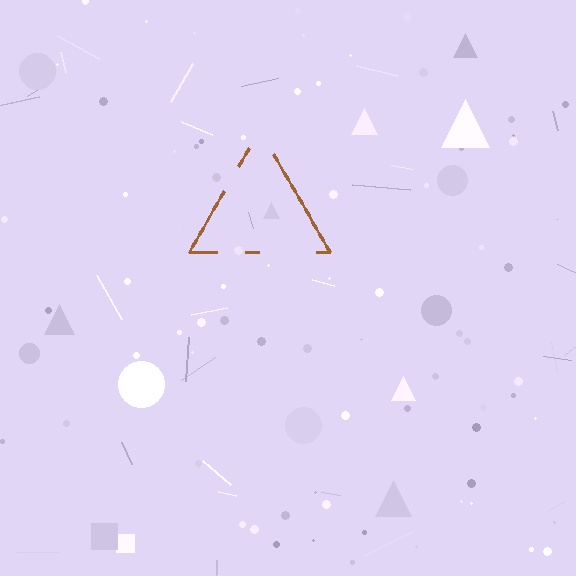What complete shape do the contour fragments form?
The contour fragments form a triangle.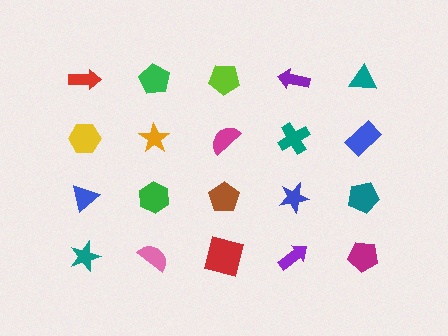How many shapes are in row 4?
5 shapes.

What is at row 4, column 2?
A pink semicircle.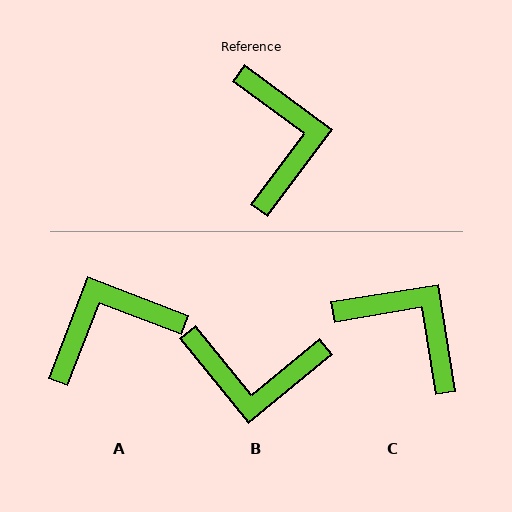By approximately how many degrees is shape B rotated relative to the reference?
Approximately 104 degrees clockwise.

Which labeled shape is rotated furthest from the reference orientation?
A, about 106 degrees away.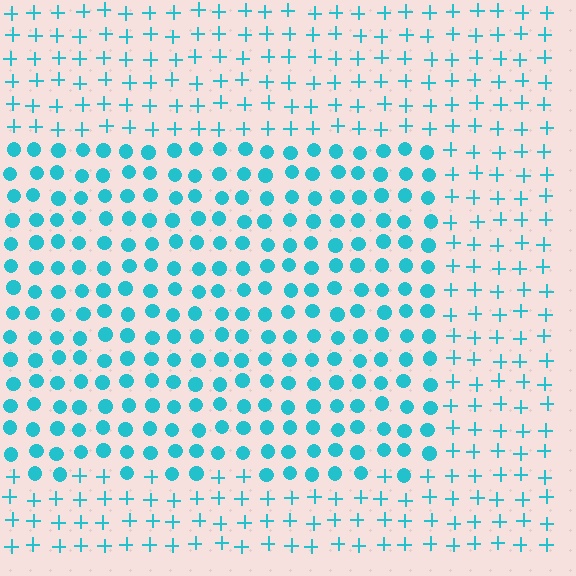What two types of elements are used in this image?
The image uses circles inside the rectangle region and plus signs outside it.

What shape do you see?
I see a rectangle.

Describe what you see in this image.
The image is filled with small cyan elements arranged in a uniform grid. A rectangle-shaped region contains circles, while the surrounding area contains plus signs. The boundary is defined purely by the change in element shape.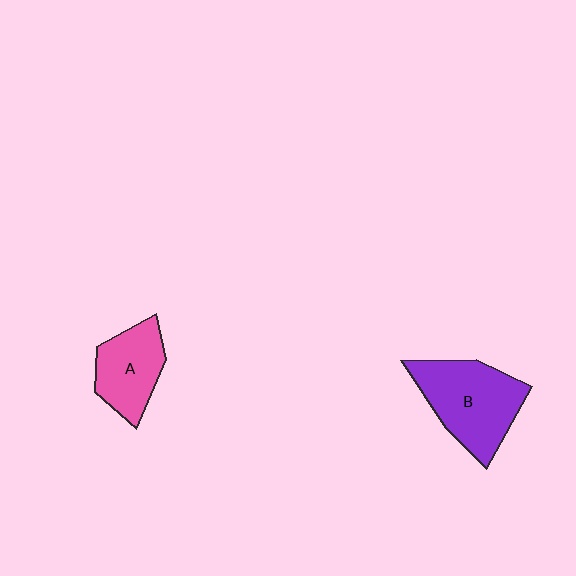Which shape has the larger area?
Shape B (purple).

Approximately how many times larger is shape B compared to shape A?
Approximately 1.5 times.